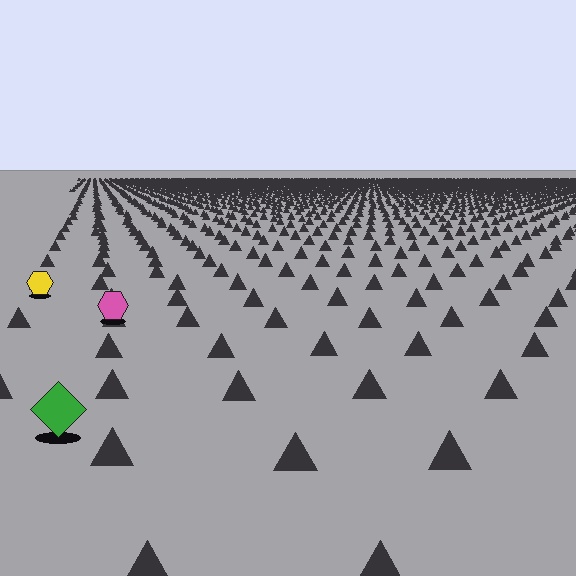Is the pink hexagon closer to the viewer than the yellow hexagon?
Yes. The pink hexagon is closer — you can tell from the texture gradient: the ground texture is coarser near it.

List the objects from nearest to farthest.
From nearest to farthest: the green diamond, the pink hexagon, the yellow hexagon.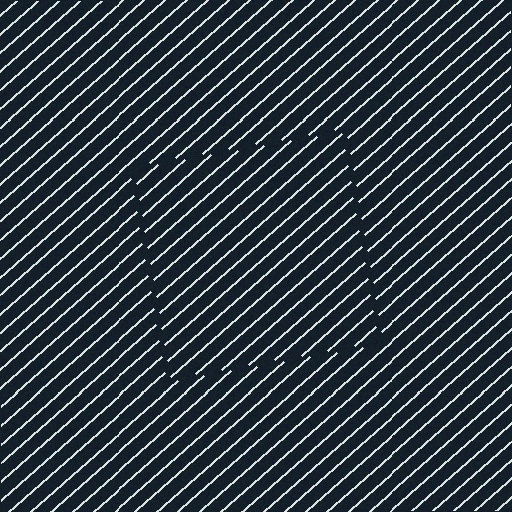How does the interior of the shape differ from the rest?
The interior of the shape contains the same grating, shifted by half a period — the contour is defined by the phase discontinuity where line-ends from the inner and outer gratings abut.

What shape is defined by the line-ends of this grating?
An illusory square. The interior of the shape contains the same grating, shifted by half a period — the contour is defined by the phase discontinuity where line-ends from the inner and outer gratings abut.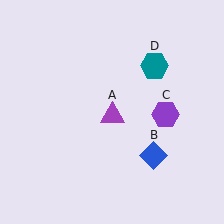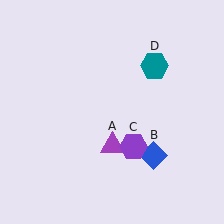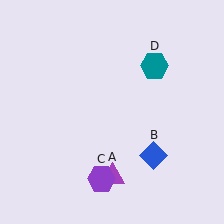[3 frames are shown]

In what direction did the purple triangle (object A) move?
The purple triangle (object A) moved down.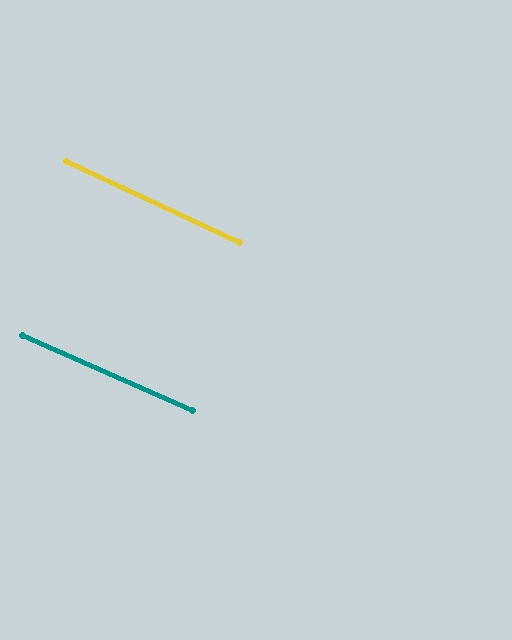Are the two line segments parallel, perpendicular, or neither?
Parallel — their directions differ by only 1.1°.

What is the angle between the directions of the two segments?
Approximately 1 degree.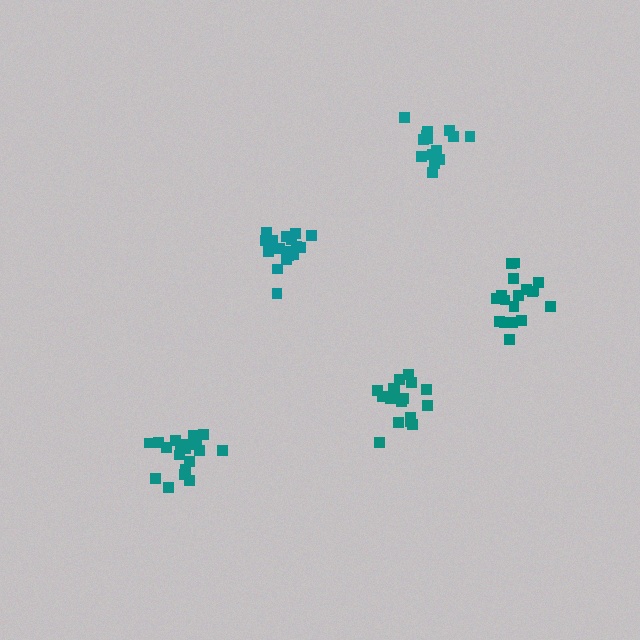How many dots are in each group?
Group 1: 19 dots, Group 2: 18 dots, Group 3: 14 dots, Group 4: 18 dots, Group 5: 20 dots (89 total).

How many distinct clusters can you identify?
There are 5 distinct clusters.